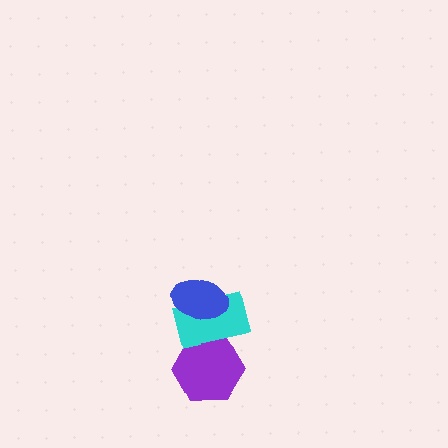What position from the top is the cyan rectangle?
The cyan rectangle is 2nd from the top.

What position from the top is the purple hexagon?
The purple hexagon is 3rd from the top.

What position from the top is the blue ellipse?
The blue ellipse is 1st from the top.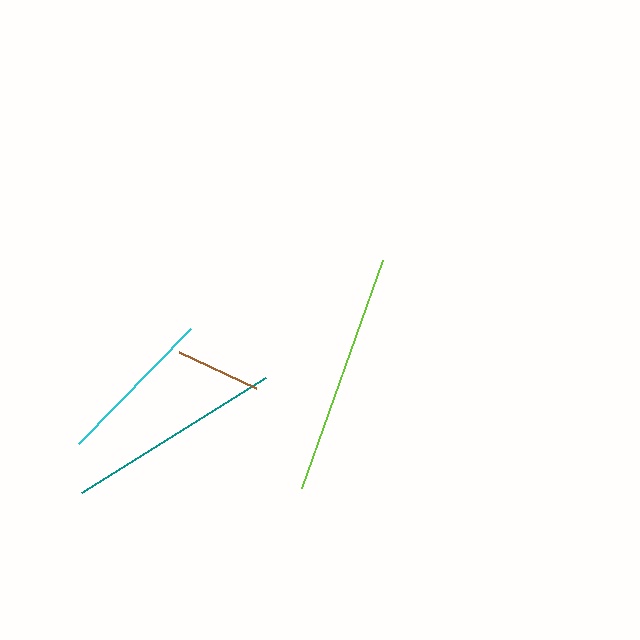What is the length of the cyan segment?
The cyan segment is approximately 160 pixels long.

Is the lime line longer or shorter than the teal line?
The lime line is longer than the teal line.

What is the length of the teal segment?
The teal segment is approximately 216 pixels long.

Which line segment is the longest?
The lime line is the longest at approximately 242 pixels.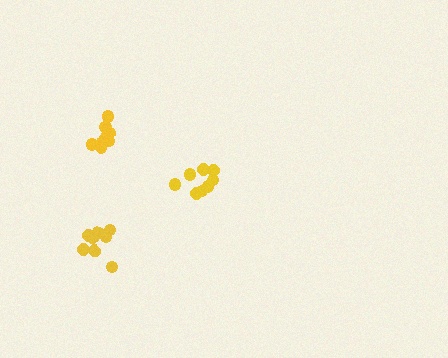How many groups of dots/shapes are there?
There are 3 groups.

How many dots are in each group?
Group 1: 8 dots, Group 2: 8 dots, Group 3: 8 dots (24 total).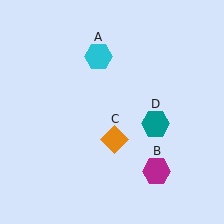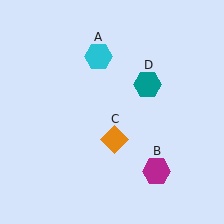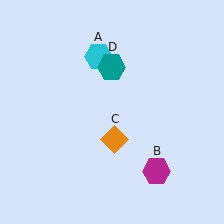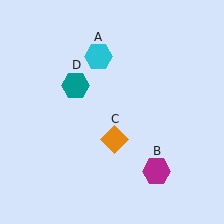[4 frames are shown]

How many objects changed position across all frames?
1 object changed position: teal hexagon (object D).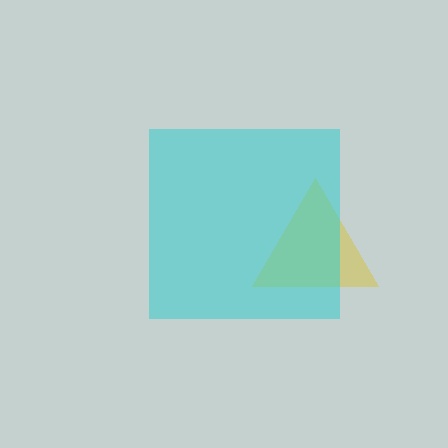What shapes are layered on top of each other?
The layered shapes are: a yellow triangle, a cyan square.